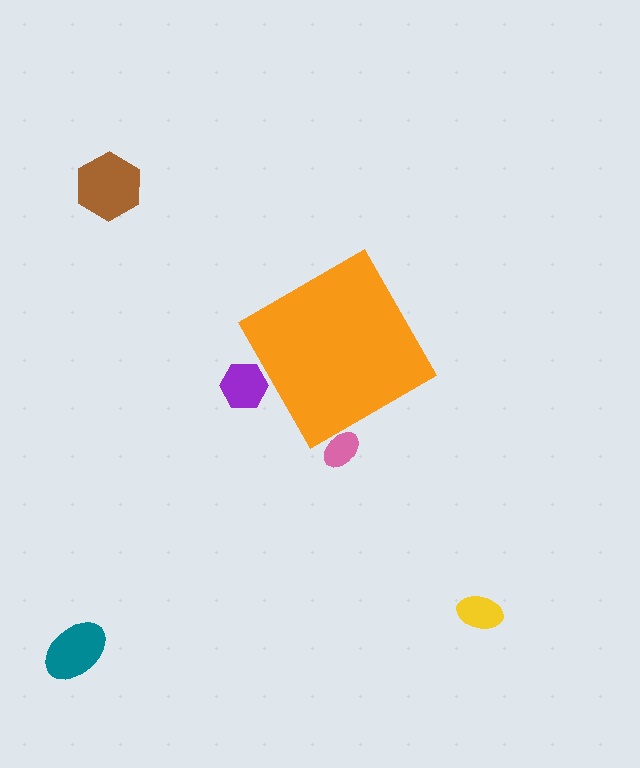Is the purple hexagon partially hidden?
Yes, the purple hexagon is partially hidden behind the orange diamond.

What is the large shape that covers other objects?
An orange diamond.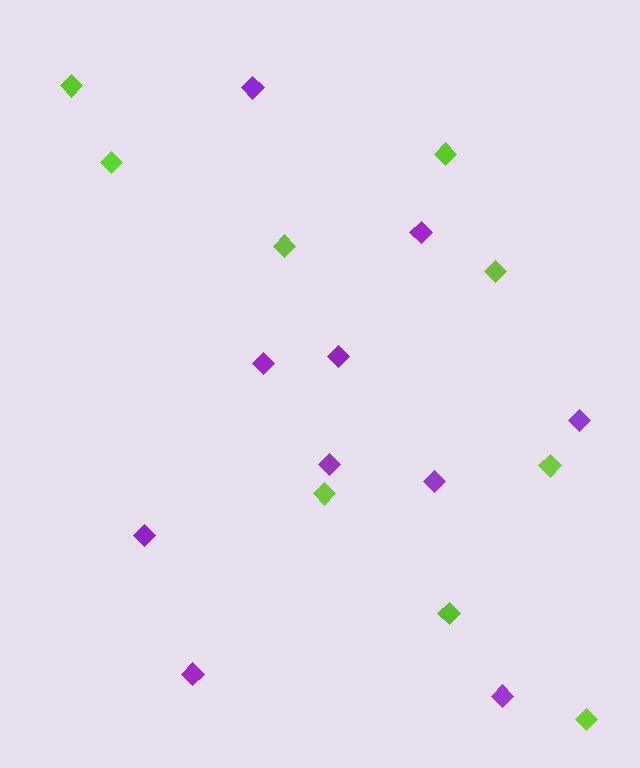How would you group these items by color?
There are 2 groups: one group of lime diamonds (9) and one group of purple diamonds (10).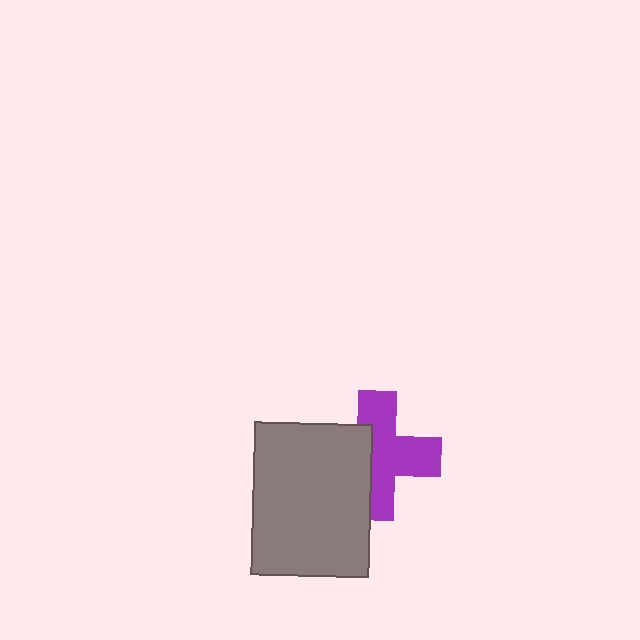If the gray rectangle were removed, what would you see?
You would see the complete purple cross.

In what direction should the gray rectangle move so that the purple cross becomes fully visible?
The gray rectangle should move left. That is the shortest direction to clear the overlap and leave the purple cross fully visible.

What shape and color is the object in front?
The object in front is a gray rectangle.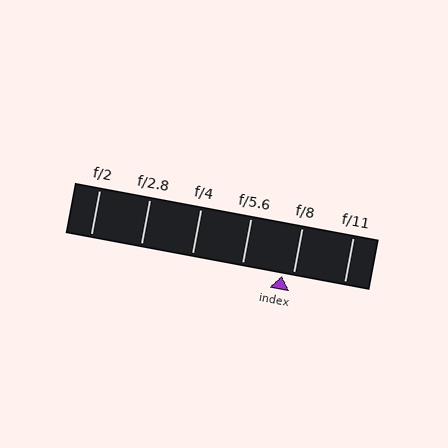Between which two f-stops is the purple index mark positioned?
The index mark is between f/5.6 and f/8.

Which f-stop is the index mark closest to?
The index mark is closest to f/8.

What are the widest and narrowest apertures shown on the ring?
The widest aperture shown is f/2 and the narrowest is f/11.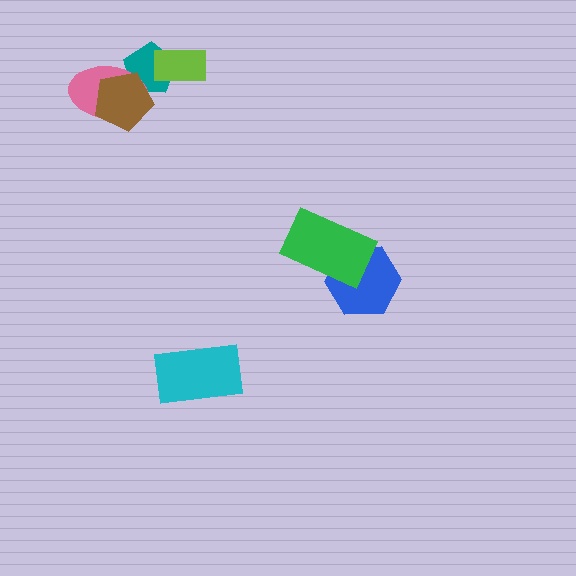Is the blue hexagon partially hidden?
Yes, it is partially covered by another shape.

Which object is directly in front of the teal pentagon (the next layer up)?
The pink ellipse is directly in front of the teal pentagon.